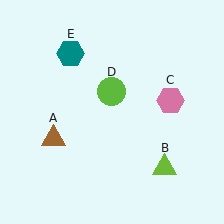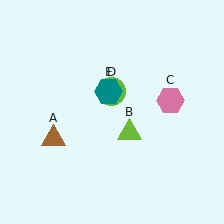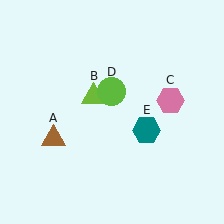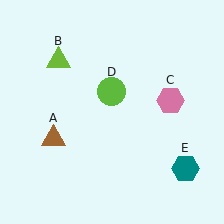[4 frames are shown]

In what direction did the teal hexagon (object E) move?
The teal hexagon (object E) moved down and to the right.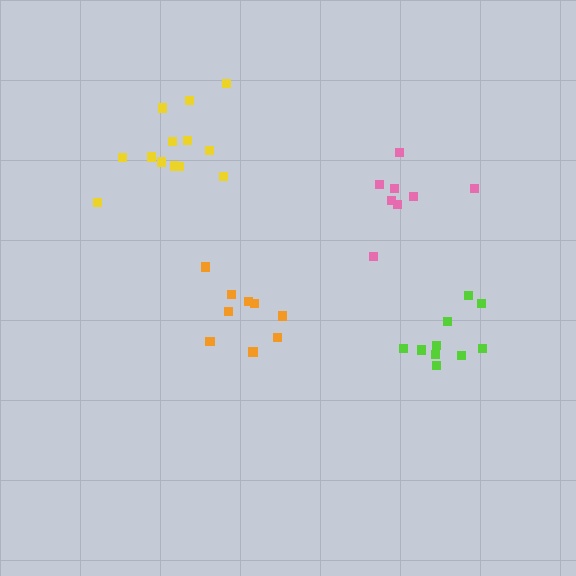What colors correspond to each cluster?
The clusters are colored: lime, pink, yellow, orange.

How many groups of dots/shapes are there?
There are 4 groups.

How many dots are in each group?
Group 1: 10 dots, Group 2: 8 dots, Group 3: 13 dots, Group 4: 9 dots (40 total).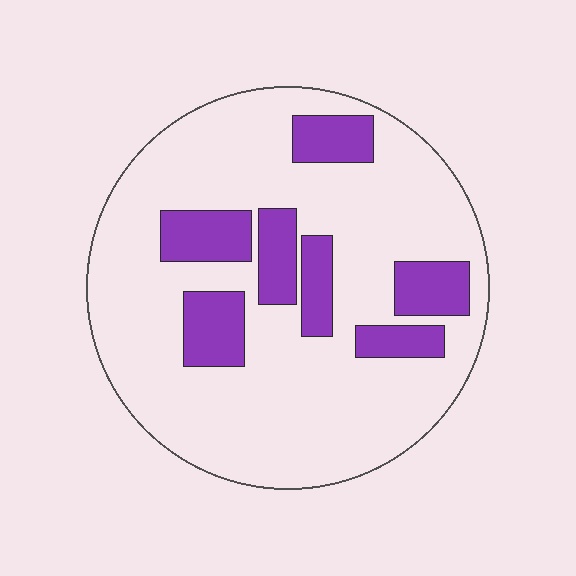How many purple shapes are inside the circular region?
7.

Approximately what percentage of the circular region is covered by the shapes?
Approximately 20%.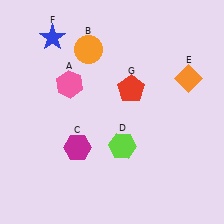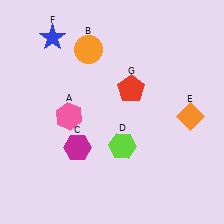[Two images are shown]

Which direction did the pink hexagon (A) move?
The pink hexagon (A) moved down.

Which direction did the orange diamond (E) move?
The orange diamond (E) moved down.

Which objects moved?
The objects that moved are: the pink hexagon (A), the orange diamond (E).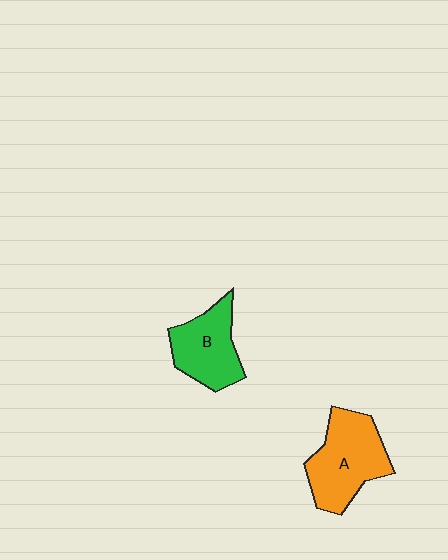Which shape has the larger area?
Shape A (orange).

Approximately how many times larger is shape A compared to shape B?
Approximately 1.3 times.